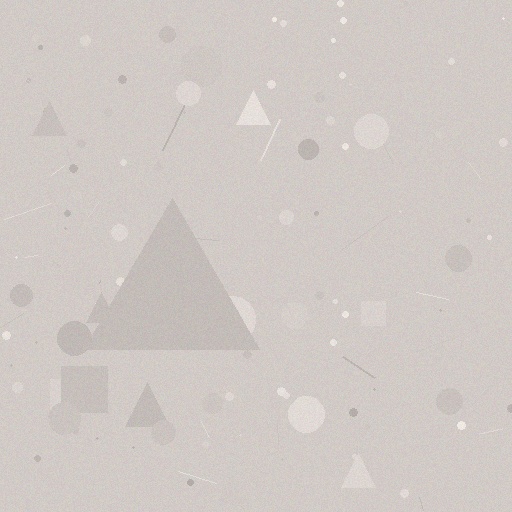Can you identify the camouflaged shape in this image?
The camouflaged shape is a triangle.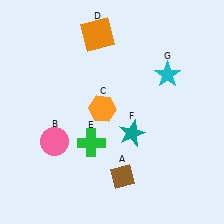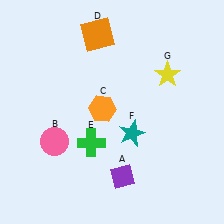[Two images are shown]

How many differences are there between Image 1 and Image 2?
There are 2 differences between the two images.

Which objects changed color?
A changed from brown to purple. G changed from cyan to yellow.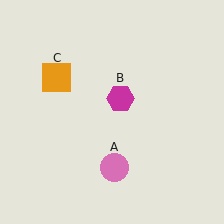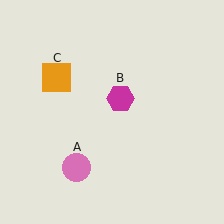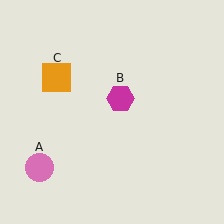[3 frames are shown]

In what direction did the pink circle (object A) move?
The pink circle (object A) moved left.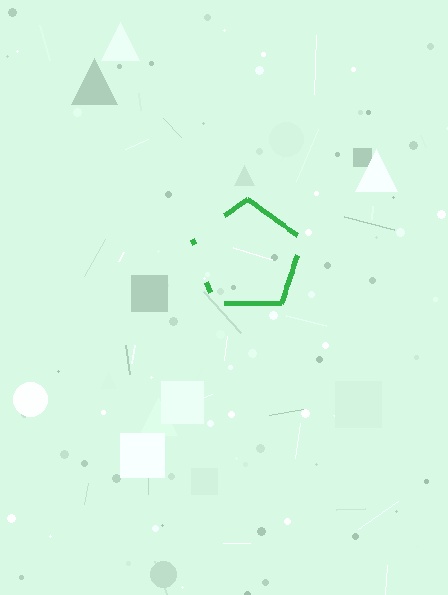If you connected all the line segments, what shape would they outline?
They would outline a pentagon.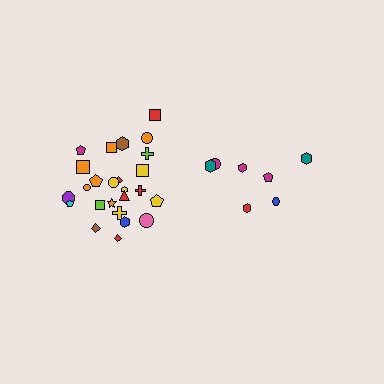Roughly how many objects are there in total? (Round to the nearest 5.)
Roughly 30 objects in total.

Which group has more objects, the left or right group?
The left group.